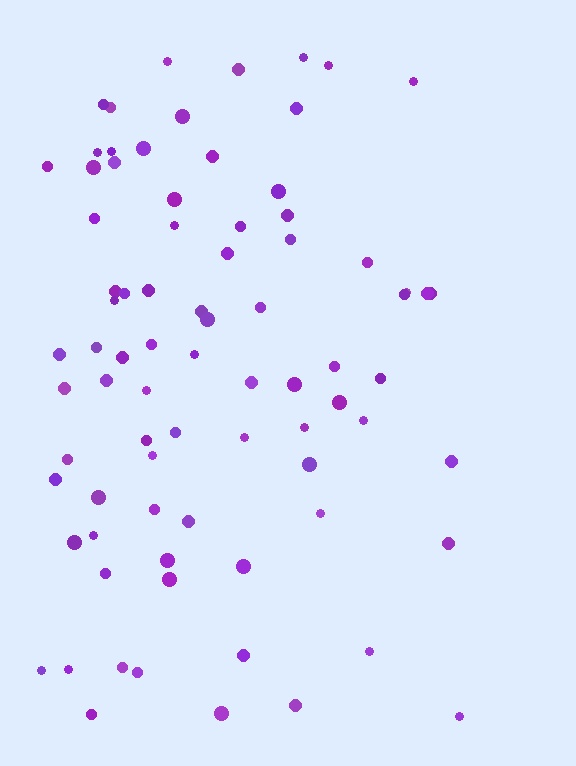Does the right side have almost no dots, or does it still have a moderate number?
Still a moderate number, just noticeably fewer than the left.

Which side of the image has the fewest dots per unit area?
The right.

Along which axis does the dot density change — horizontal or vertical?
Horizontal.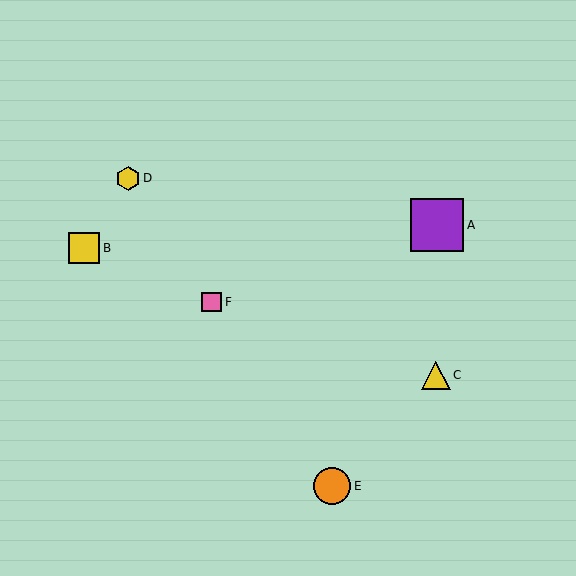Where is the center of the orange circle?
The center of the orange circle is at (332, 486).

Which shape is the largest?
The purple square (labeled A) is the largest.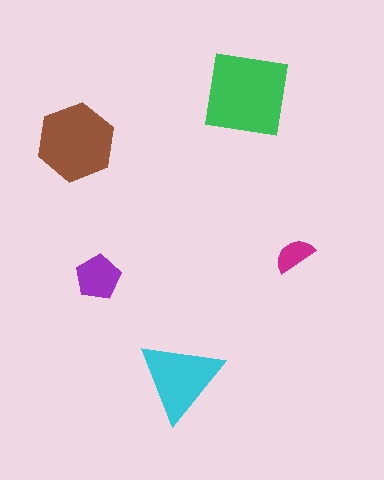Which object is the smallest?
The magenta semicircle.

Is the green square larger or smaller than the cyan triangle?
Larger.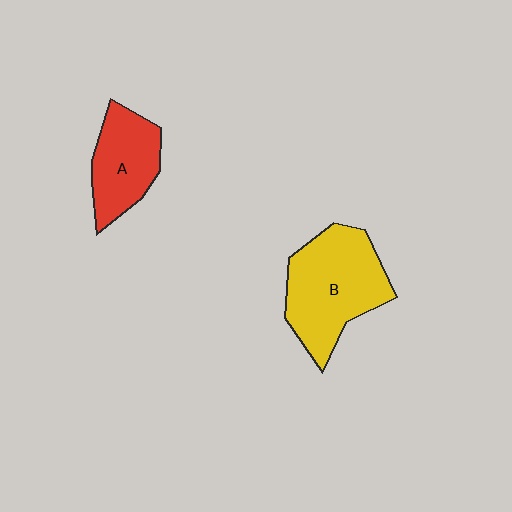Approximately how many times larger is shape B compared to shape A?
Approximately 1.5 times.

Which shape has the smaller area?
Shape A (red).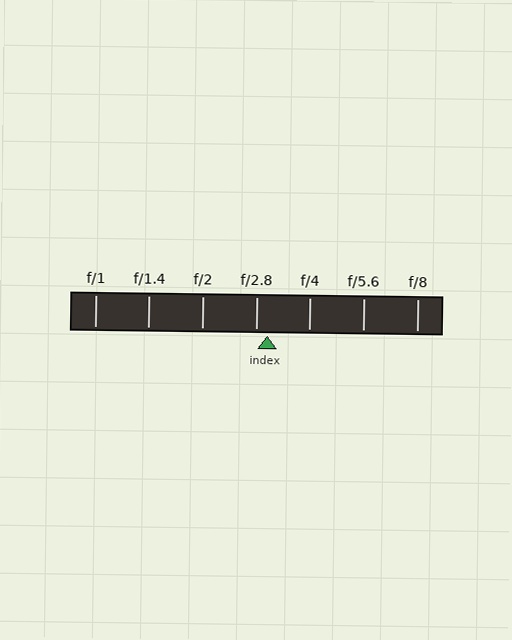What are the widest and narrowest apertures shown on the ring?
The widest aperture shown is f/1 and the narrowest is f/8.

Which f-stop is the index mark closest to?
The index mark is closest to f/2.8.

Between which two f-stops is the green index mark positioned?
The index mark is between f/2.8 and f/4.